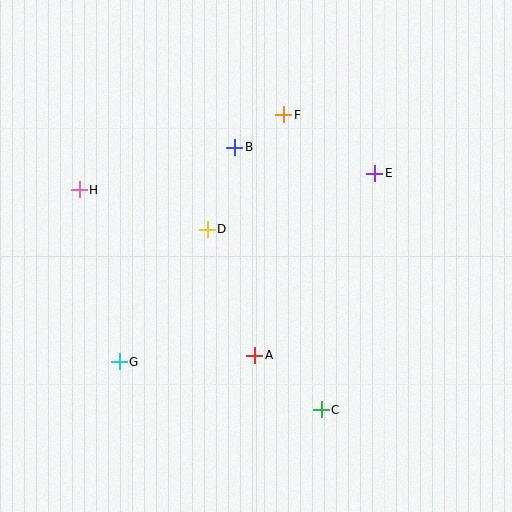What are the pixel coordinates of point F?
Point F is at (284, 115).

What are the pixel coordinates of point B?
Point B is at (235, 147).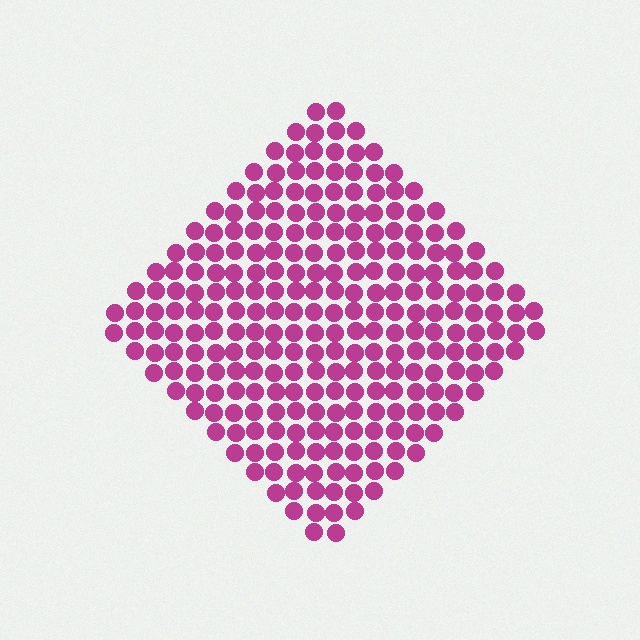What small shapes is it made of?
It is made of small circles.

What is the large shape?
The large shape is a diamond.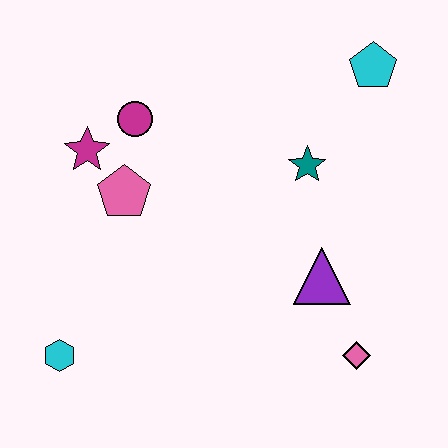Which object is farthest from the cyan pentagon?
The cyan hexagon is farthest from the cyan pentagon.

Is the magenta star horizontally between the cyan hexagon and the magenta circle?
Yes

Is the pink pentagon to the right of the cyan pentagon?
No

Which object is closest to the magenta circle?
The magenta star is closest to the magenta circle.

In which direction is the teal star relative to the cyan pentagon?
The teal star is below the cyan pentagon.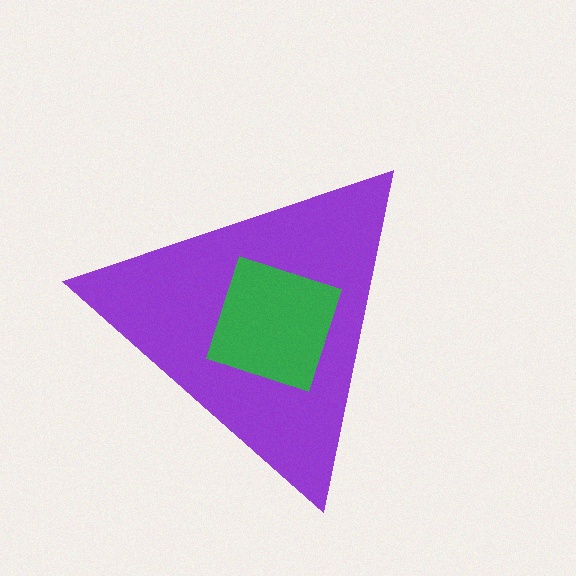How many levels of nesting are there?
2.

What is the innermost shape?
The green diamond.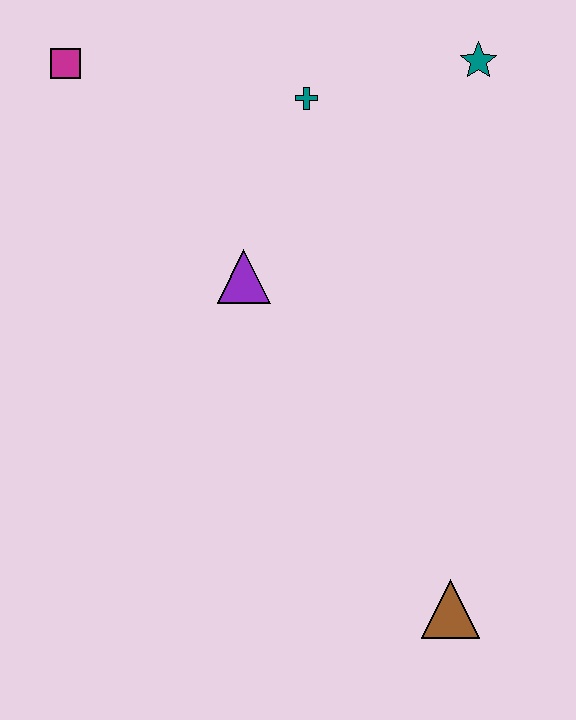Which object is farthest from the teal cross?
The brown triangle is farthest from the teal cross.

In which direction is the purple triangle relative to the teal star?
The purple triangle is to the left of the teal star.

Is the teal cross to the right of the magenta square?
Yes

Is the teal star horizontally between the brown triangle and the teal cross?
No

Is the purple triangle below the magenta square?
Yes